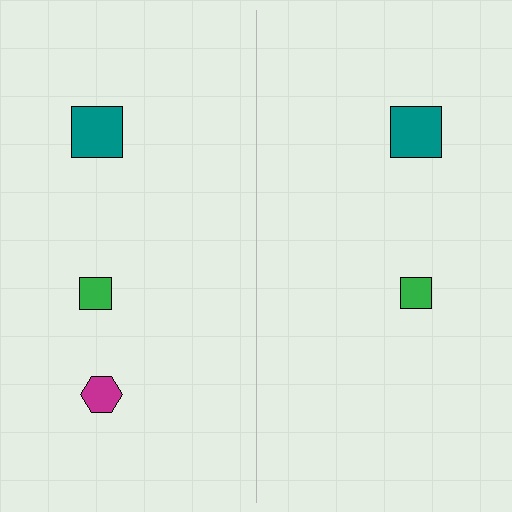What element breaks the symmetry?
A magenta hexagon is missing from the right side.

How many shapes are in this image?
There are 5 shapes in this image.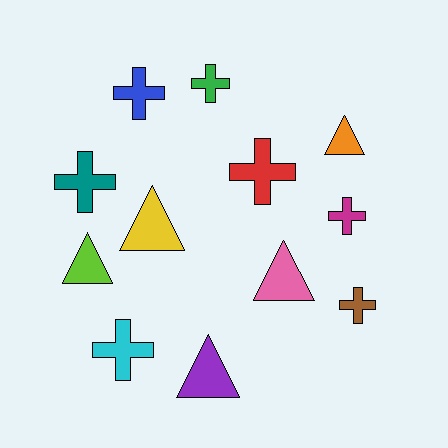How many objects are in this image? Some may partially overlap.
There are 12 objects.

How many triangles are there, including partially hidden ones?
There are 5 triangles.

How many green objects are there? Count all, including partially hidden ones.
There is 1 green object.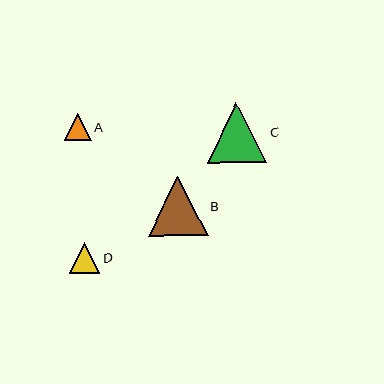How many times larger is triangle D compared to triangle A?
Triangle D is approximately 1.1 times the size of triangle A.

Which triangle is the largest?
Triangle C is the largest with a size of approximately 60 pixels.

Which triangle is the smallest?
Triangle A is the smallest with a size of approximately 27 pixels.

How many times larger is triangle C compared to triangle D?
Triangle C is approximately 2.0 times the size of triangle D.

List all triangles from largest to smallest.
From largest to smallest: C, B, D, A.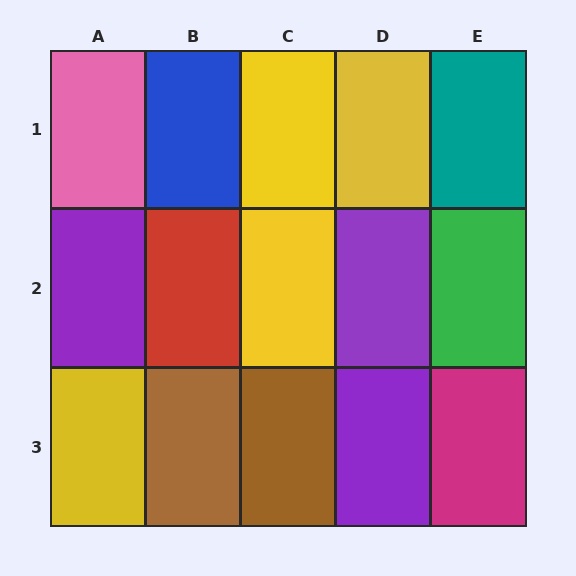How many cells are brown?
2 cells are brown.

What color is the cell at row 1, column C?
Yellow.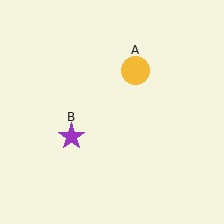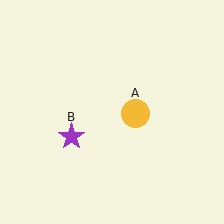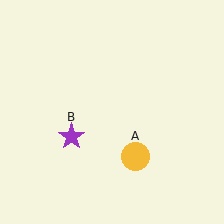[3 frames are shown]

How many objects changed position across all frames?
1 object changed position: yellow circle (object A).